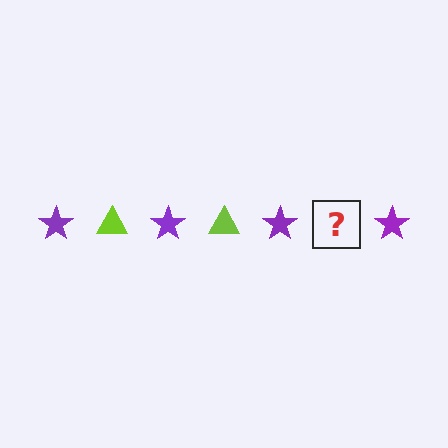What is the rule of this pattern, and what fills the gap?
The rule is that the pattern alternates between purple star and lime triangle. The gap should be filled with a lime triangle.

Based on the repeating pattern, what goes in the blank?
The blank should be a lime triangle.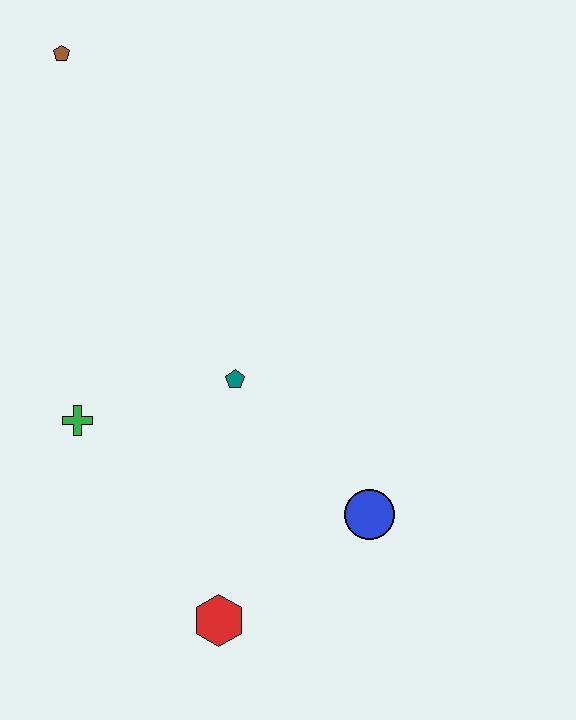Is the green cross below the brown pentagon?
Yes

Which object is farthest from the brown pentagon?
The red hexagon is farthest from the brown pentagon.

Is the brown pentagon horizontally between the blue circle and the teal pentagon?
No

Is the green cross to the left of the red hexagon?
Yes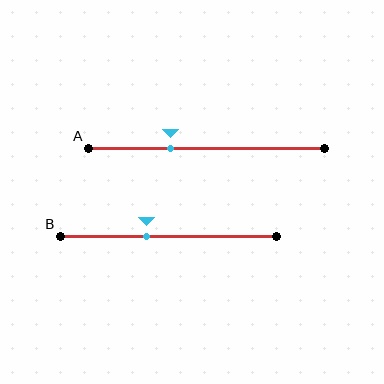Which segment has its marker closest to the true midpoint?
Segment B has its marker closest to the true midpoint.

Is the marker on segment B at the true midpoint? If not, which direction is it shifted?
No, the marker on segment B is shifted to the left by about 10% of the segment length.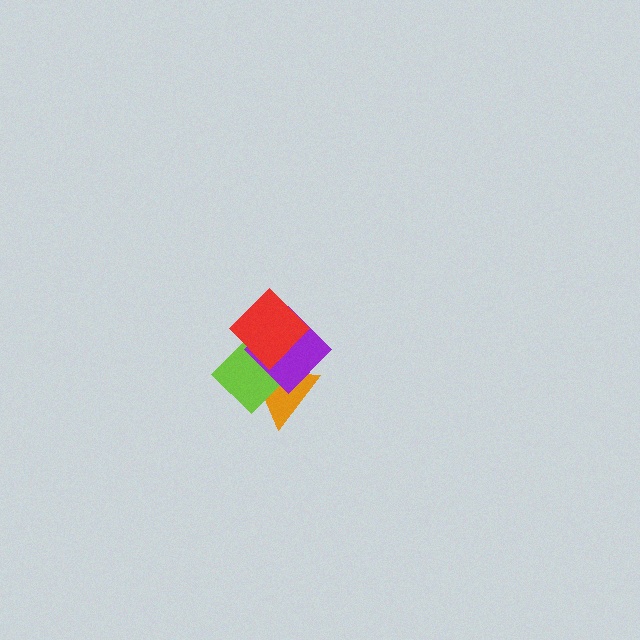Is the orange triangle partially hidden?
Yes, it is partially covered by another shape.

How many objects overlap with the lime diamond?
3 objects overlap with the lime diamond.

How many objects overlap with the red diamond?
3 objects overlap with the red diamond.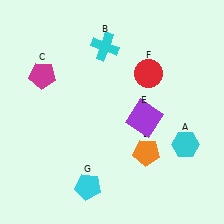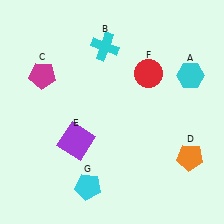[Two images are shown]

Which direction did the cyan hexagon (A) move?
The cyan hexagon (A) moved up.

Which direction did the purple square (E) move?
The purple square (E) moved left.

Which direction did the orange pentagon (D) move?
The orange pentagon (D) moved right.